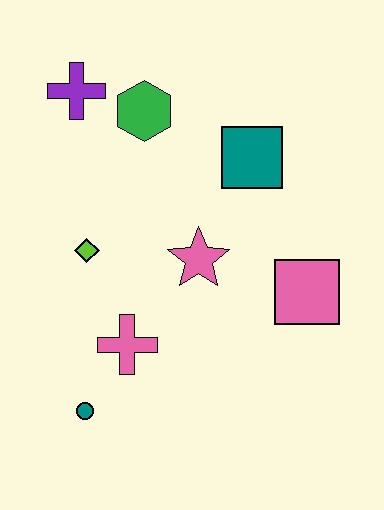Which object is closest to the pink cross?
The teal circle is closest to the pink cross.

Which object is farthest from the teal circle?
The purple cross is farthest from the teal circle.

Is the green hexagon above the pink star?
Yes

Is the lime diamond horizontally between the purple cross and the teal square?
Yes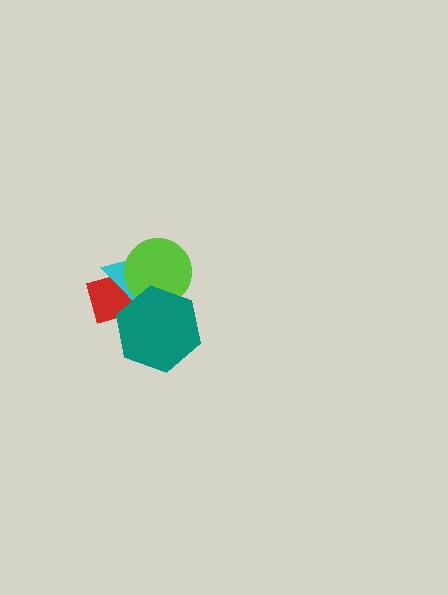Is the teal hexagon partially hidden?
No, no other shape covers it.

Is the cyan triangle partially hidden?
Yes, it is partially covered by another shape.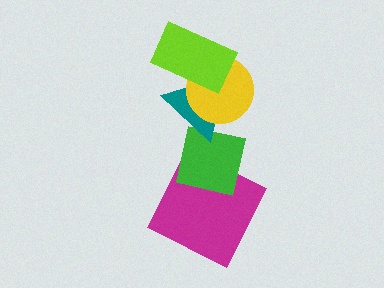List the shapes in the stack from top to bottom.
From top to bottom: the lime rectangle, the yellow circle, the teal triangle, the green square, the magenta square.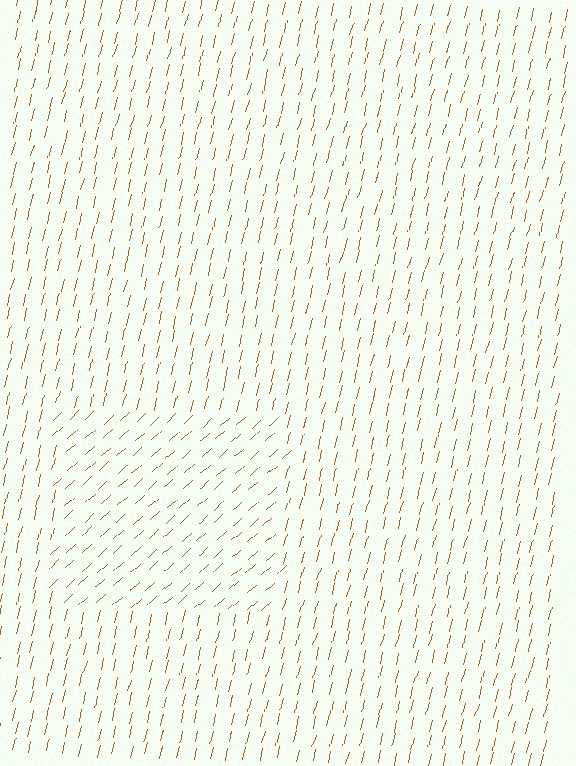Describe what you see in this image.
The image is filled with small brown line segments. A rectangle region in the image has lines oriented differently from the surrounding lines, creating a visible texture boundary.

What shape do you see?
I see a rectangle.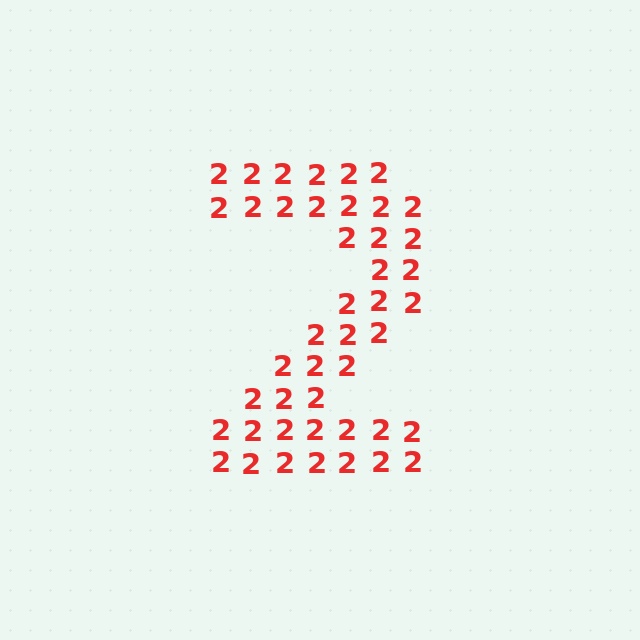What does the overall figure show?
The overall figure shows the digit 2.